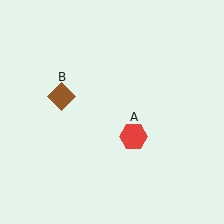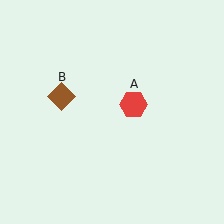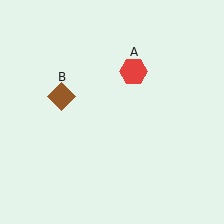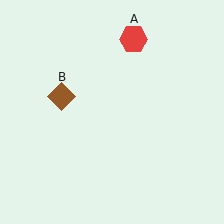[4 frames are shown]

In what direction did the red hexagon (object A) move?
The red hexagon (object A) moved up.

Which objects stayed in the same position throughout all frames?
Brown diamond (object B) remained stationary.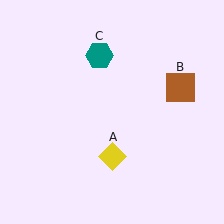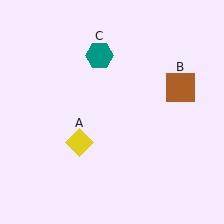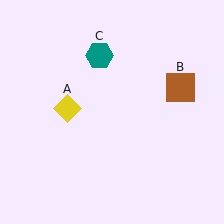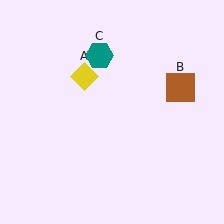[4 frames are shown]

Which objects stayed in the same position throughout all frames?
Brown square (object B) and teal hexagon (object C) remained stationary.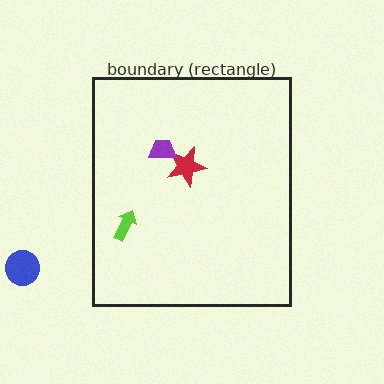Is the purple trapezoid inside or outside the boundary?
Inside.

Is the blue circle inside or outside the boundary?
Outside.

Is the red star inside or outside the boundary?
Inside.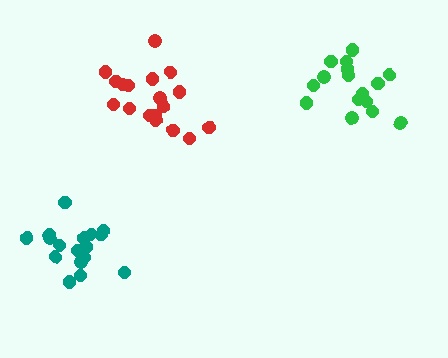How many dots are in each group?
Group 1: 18 dots, Group 2: 16 dots, Group 3: 17 dots (51 total).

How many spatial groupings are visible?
There are 3 spatial groupings.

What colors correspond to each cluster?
The clusters are colored: red, green, teal.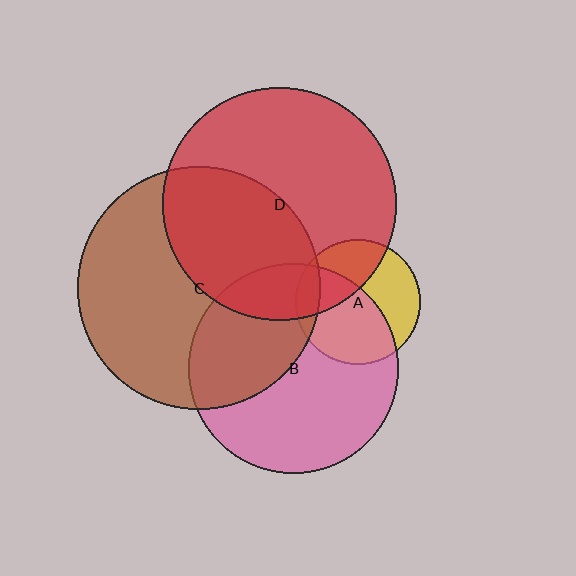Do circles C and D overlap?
Yes.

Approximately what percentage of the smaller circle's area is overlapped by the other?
Approximately 40%.